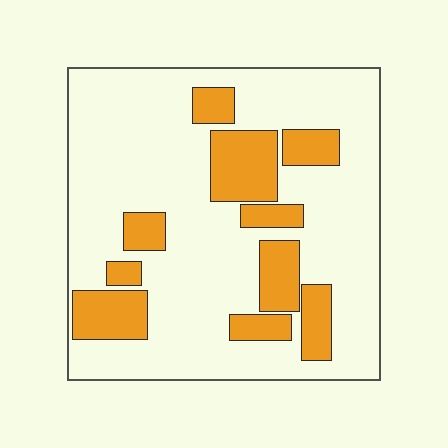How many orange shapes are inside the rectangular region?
10.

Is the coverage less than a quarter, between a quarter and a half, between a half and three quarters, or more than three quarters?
Less than a quarter.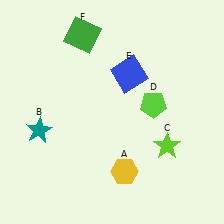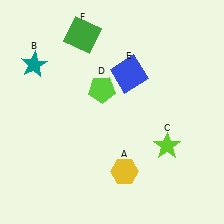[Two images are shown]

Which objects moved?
The objects that moved are: the teal star (B), the lime pentagon (D).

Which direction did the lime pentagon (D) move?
The lime pentagon (D) moved left.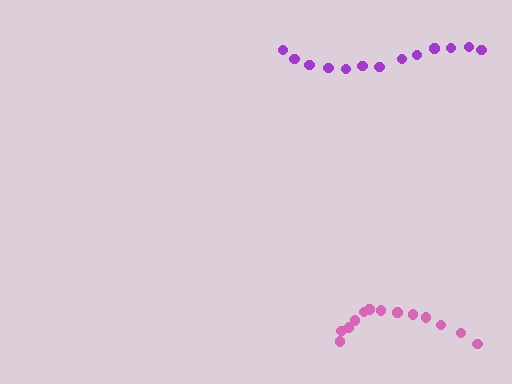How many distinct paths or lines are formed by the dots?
There are 2 distinct paths.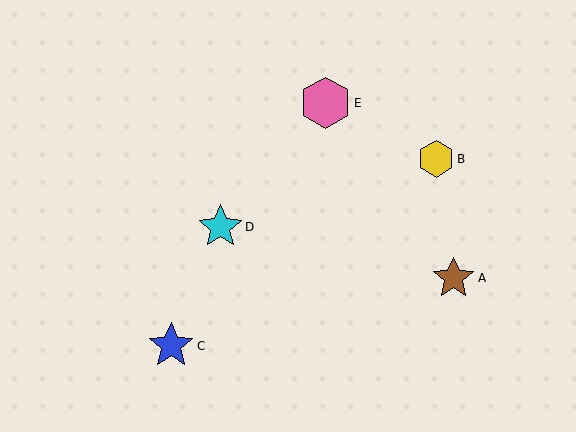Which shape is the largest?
The pink hexagon (labeled E) is the largest.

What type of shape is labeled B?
Shape B is a yellow hexagon.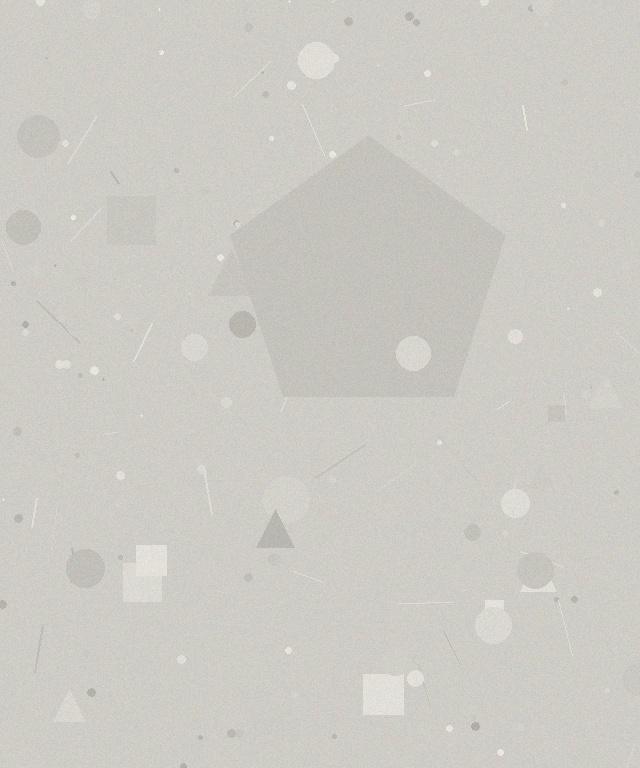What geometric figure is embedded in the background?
A pentagon is embedded in the background.